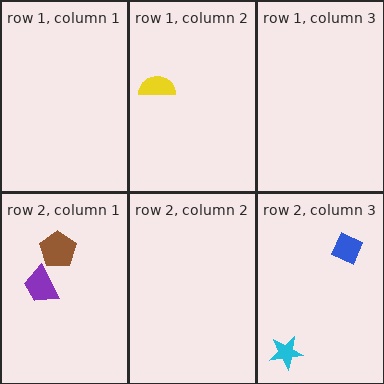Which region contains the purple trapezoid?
The row 2, column 1 region.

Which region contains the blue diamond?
The row 2, column 3 region.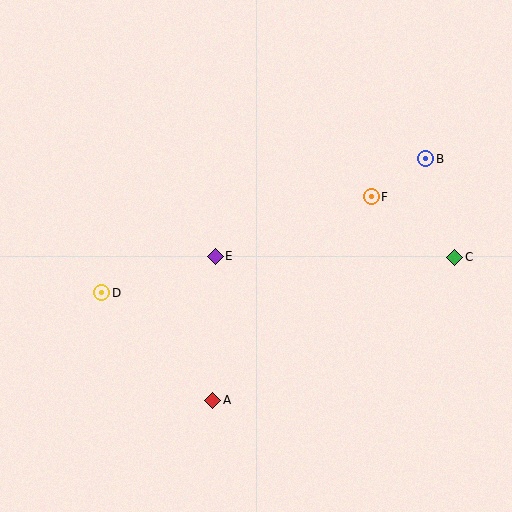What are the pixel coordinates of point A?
Point A is at (213, 400).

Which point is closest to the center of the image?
Point E at (215, 256) is closest to the center.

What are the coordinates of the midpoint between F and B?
The midpoint between F and B is at (398, 178).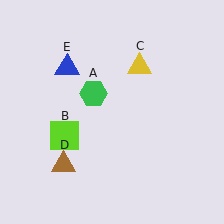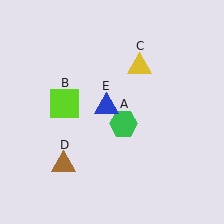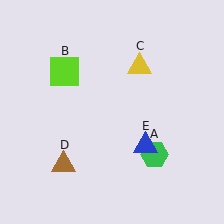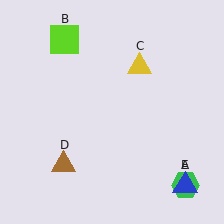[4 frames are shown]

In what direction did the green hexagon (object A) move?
The green hexagon (object A) moved down and to the right.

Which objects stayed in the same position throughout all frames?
Yellow triangle (object C) and brown triangle (object D) remained stationary.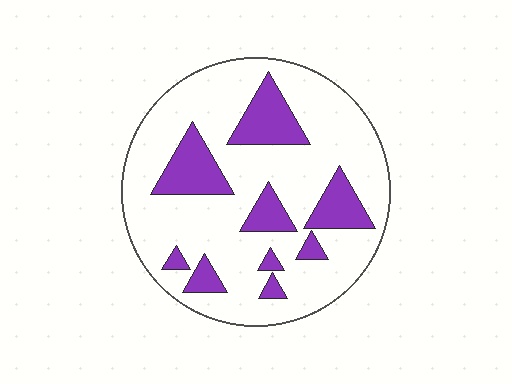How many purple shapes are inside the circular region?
9.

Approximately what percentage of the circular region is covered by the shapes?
Approximately 25%.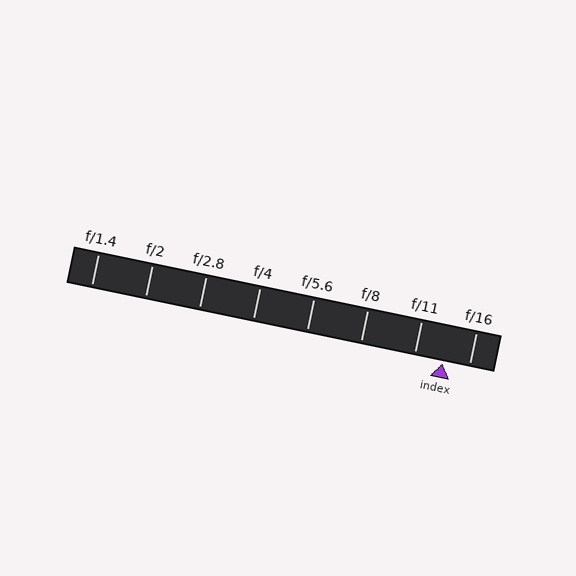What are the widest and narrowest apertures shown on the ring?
The widest aperture shown is f/1.4 and the narrowest is f/16.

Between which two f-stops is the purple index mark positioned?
The index mark is between f/11 and f/16.